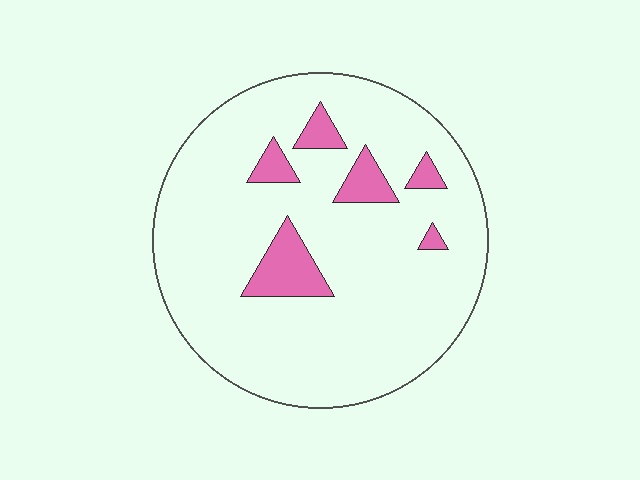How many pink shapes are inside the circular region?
6.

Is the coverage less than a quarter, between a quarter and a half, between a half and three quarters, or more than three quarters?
Less than a quarter.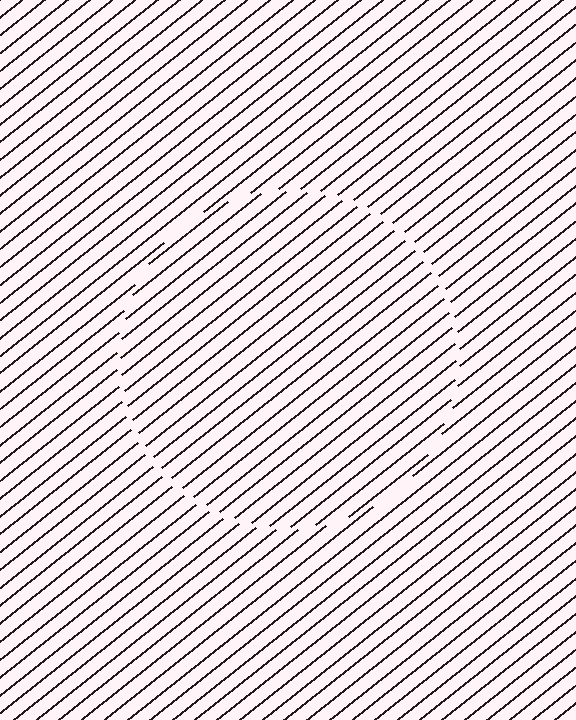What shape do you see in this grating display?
An illusory circle. The interior of the shape contains the same grating, shifted by half a period — the contour is defined by the phase discontinuity where line-ends from the inner and outer gratings abut.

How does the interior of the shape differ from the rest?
The interior of the shape contains the same grating, shifted by half a period — the contour is defined by the phase discontinuity where line-ends from the inner and outer gratings abut.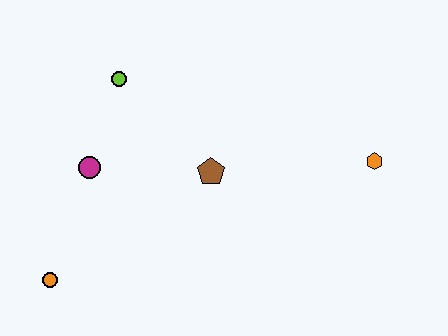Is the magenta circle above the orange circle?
Yes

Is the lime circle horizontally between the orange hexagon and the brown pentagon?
No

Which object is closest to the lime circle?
The magenta circle is closest to the lime circle.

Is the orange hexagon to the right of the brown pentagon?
Yes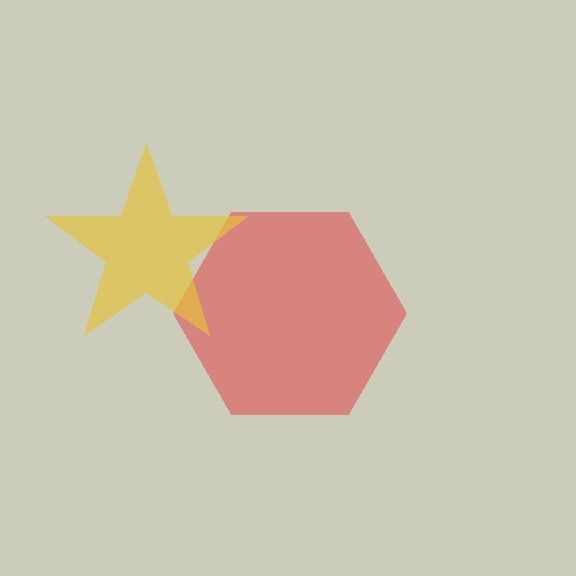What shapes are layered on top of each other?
The layered shapes are: a red hexagon, a yellow star.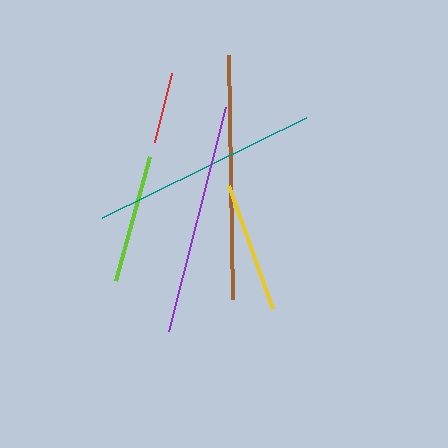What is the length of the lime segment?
The lime segment is approximately 128 pixels long.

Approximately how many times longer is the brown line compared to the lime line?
The brown line is approximately 1.9 times the length of the lime line.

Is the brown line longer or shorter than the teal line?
The brown line is longer than the teal line.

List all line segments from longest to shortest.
From longest to shortest: brown, purple, teal, yellow, lime, red.